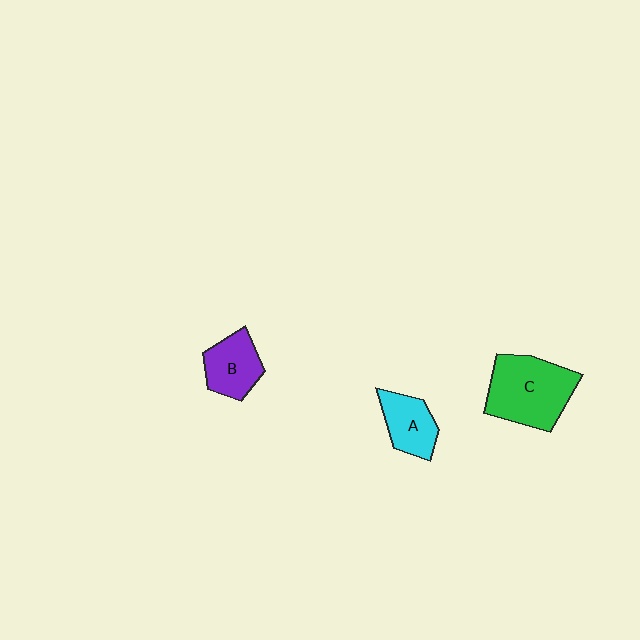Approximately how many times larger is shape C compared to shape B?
Approximately 1.7 times.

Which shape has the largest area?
Shape C (green).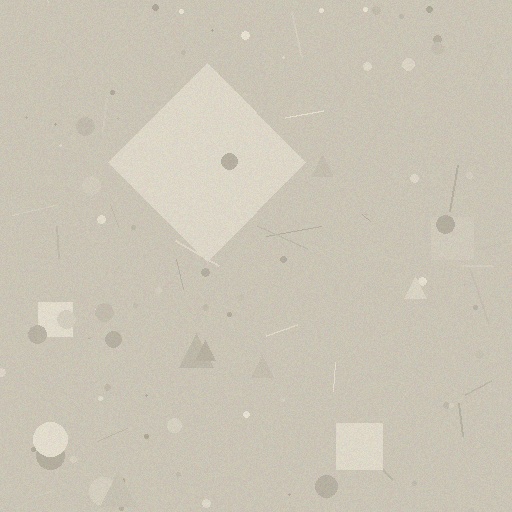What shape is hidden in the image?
A diamond is hidden in the image.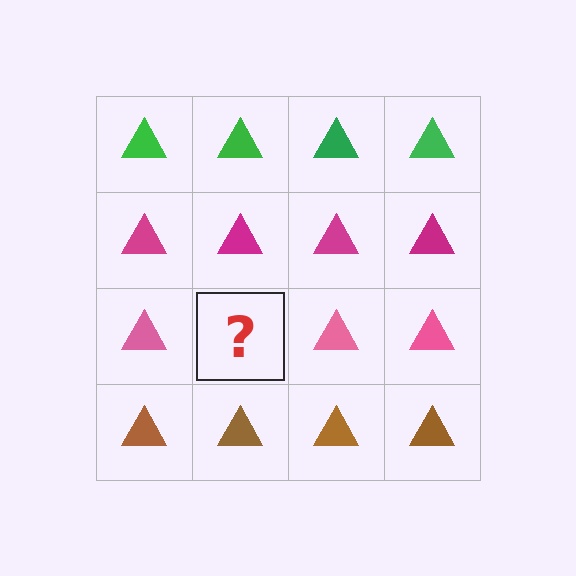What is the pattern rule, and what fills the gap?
The rule is that each row has a consistent color. The gap should be filled with a pink triangle.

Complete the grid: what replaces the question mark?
The question mark should be replaced with a pink triangle.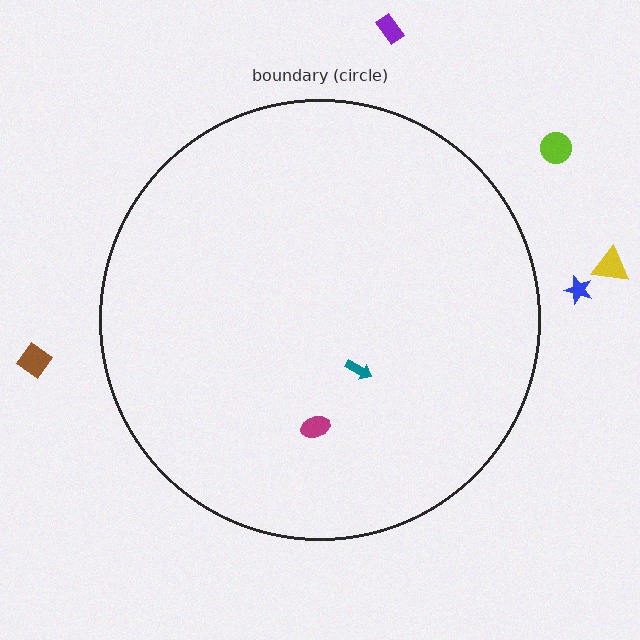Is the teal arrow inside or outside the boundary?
Inside.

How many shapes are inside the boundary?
2 inside, 5 outside.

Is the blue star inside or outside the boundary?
Outside.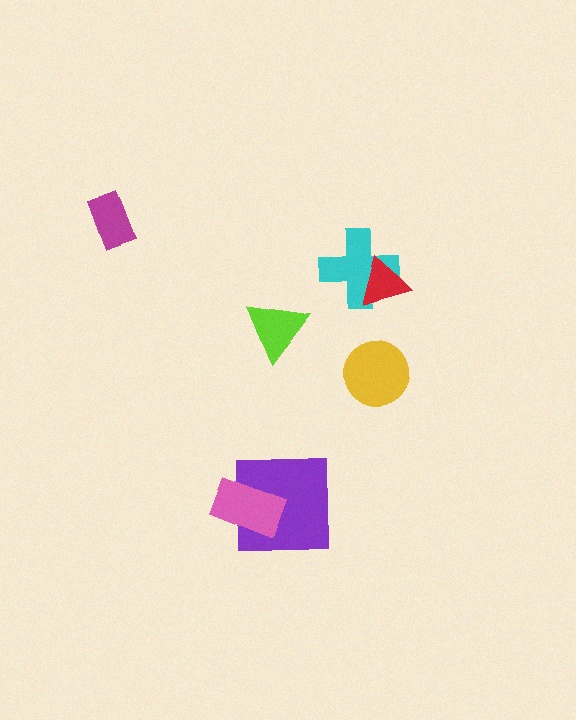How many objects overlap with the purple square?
1 object overlaps with the purple square.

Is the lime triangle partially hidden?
No, no other shape covers it.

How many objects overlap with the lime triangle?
0 objects overlap with the lime triangle.